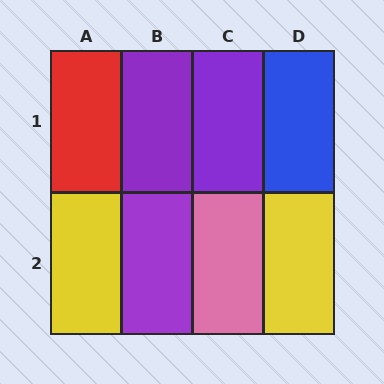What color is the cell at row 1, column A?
Red.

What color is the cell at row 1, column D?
Blue.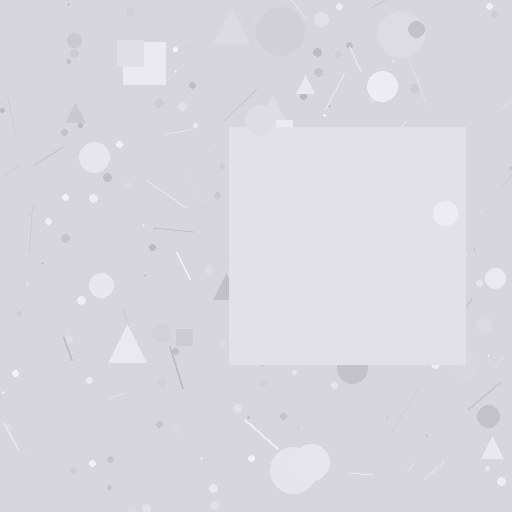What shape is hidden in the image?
A square is hidden in the image.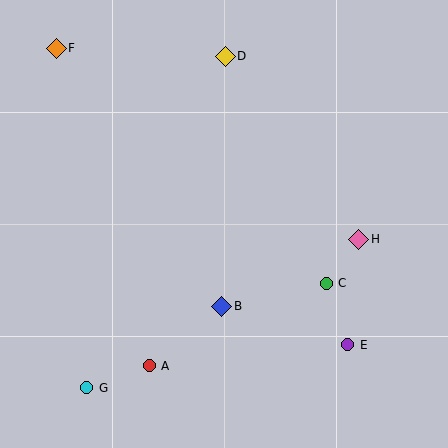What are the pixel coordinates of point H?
Point H is at (359, 239).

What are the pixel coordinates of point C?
Point C is at (326, 283).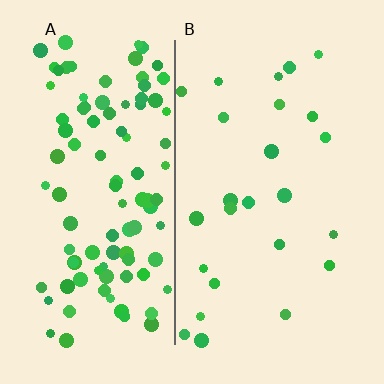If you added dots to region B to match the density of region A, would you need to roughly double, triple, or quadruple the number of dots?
Approximately quadruple.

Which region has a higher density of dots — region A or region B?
A (the left).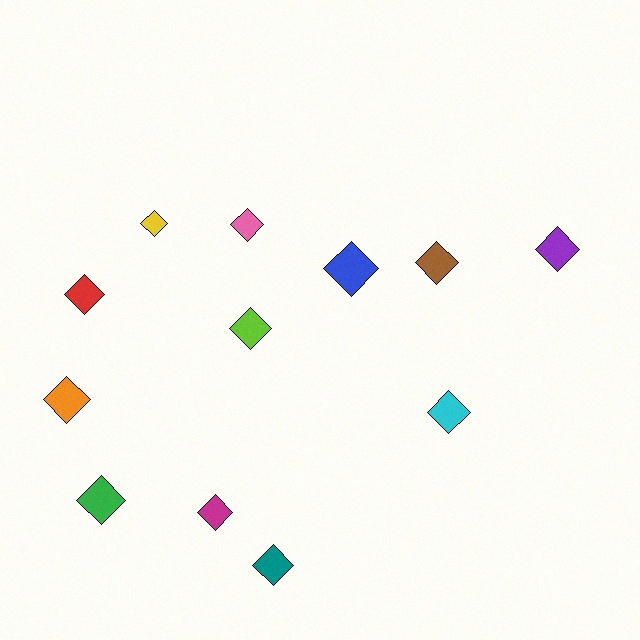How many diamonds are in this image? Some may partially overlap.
There are 12 diamonds.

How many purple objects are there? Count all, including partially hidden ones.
There is 1 purple object.